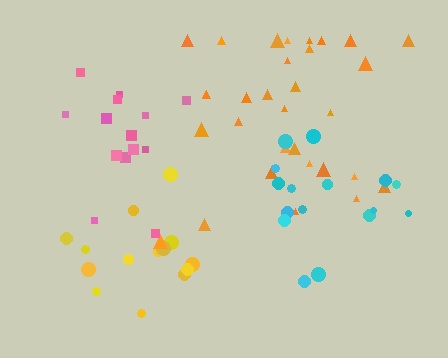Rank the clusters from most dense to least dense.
yellow, cyan, orange, pink.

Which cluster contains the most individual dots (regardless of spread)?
Orange (31).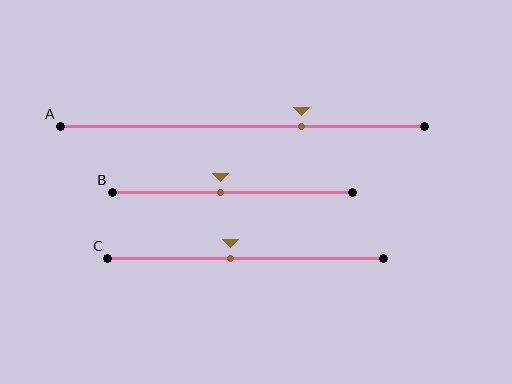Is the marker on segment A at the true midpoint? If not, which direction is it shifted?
No, the marker on segment A is shifted to the right by about 16% of the segment length.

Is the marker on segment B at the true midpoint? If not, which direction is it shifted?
No, the marker on segment B is shifted to the left by about 5% of the segment length.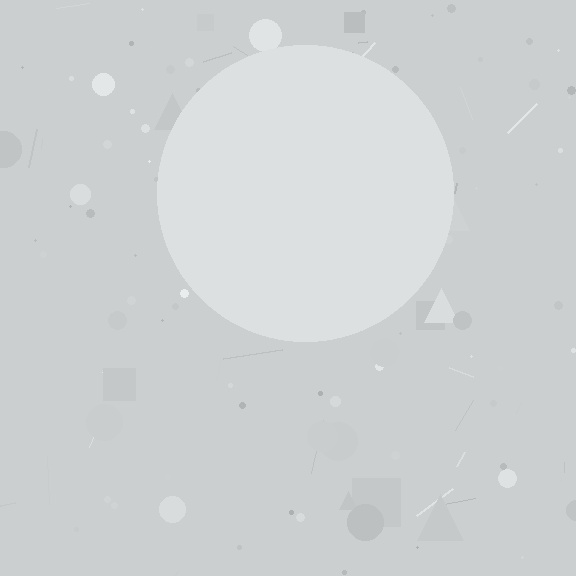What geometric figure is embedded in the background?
A circle is embedded in the background.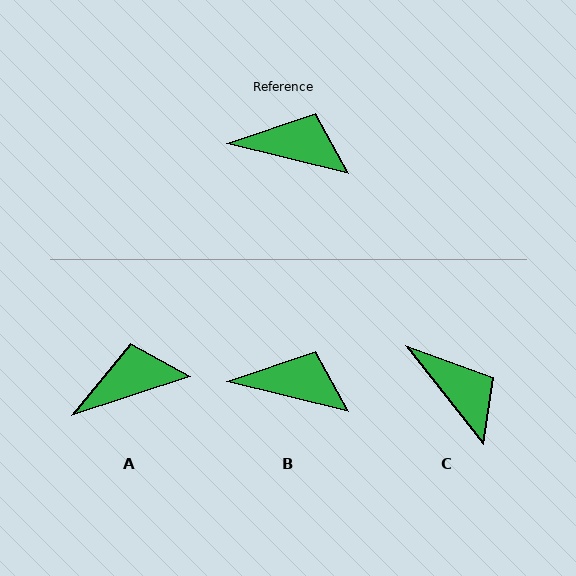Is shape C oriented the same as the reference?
No, it is off by about 38 degrees.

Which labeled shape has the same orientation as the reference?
B.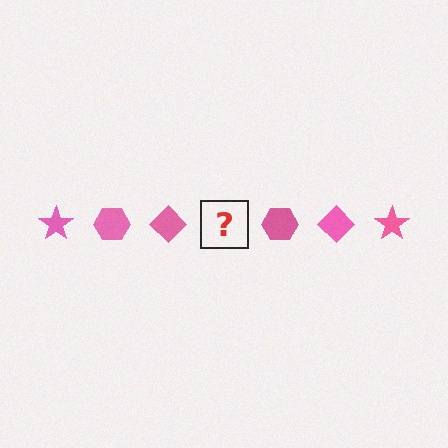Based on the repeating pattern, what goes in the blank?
The blank should be a pink star.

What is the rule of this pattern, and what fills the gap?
The rule is that the pattern cycles through star, hexagon, diamond shapes in pink. The gap should be filled with a pink star.